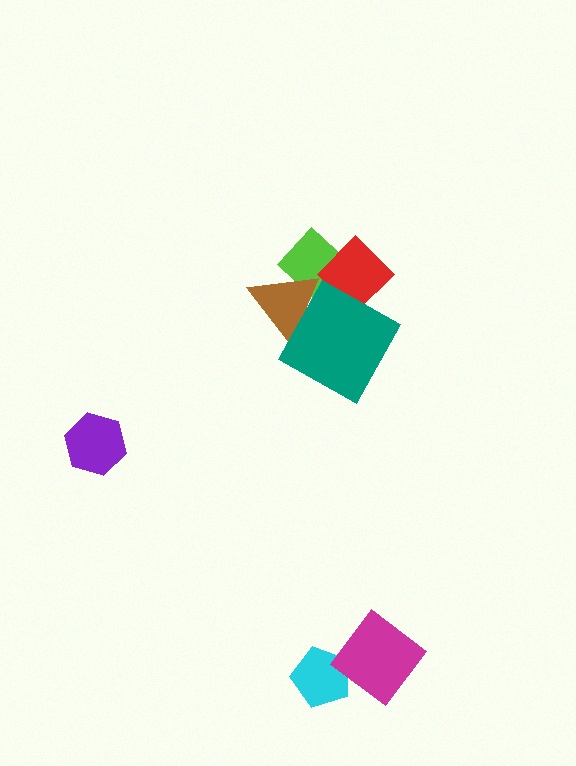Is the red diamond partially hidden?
Yes, it is partially covered by another shape.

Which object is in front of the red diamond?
The teal square is in front of the red diamond.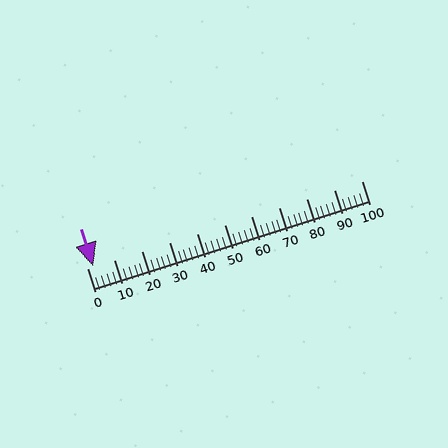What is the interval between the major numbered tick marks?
The major tick marks are spaced 10 units apart.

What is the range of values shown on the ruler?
The ruler shows values from 0 to 100.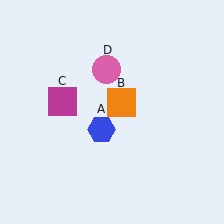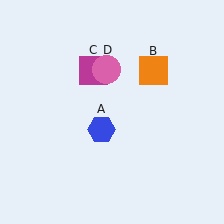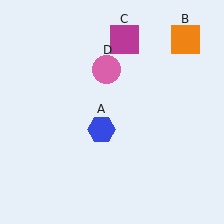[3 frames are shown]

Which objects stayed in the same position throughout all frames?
Blue hexagon (object A) and pink circle (object D) remained stationary.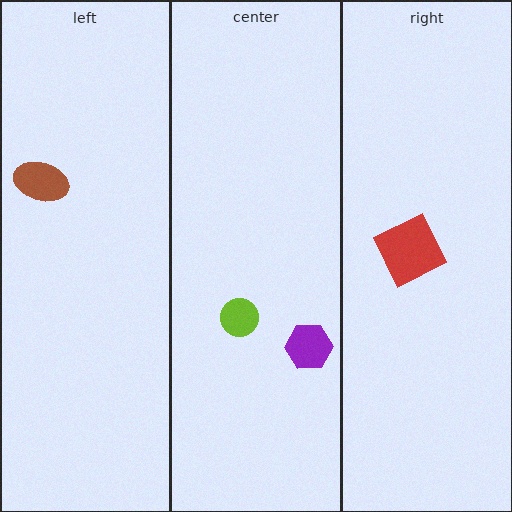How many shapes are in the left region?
1.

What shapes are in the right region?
The red square.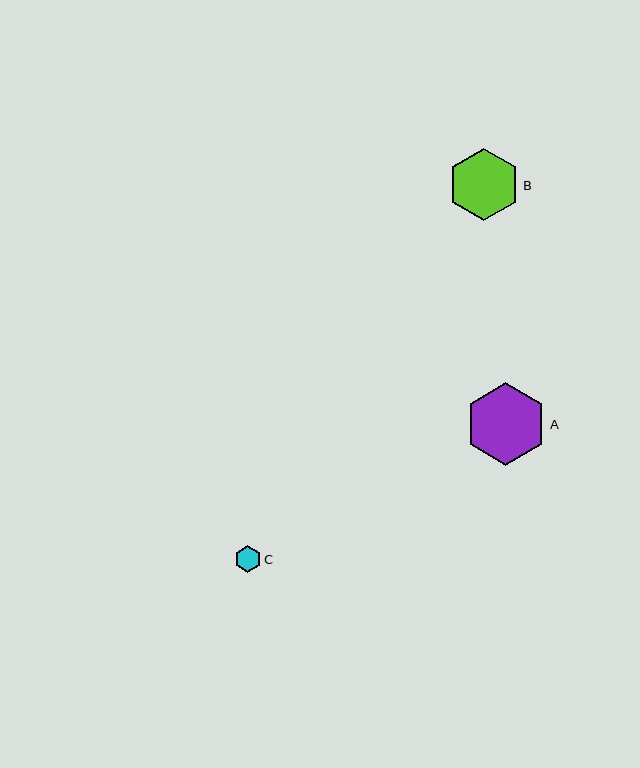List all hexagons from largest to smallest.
From largest to smallest: A, B, C.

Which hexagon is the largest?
Hexagon A is the largest with a size of approximately 83 pixels.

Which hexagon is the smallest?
Hexagon C is the smallest with a size of approximately 27 pixels.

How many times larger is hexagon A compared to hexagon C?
Hexagon A is approximately 3.1 times the size of hexagon C.